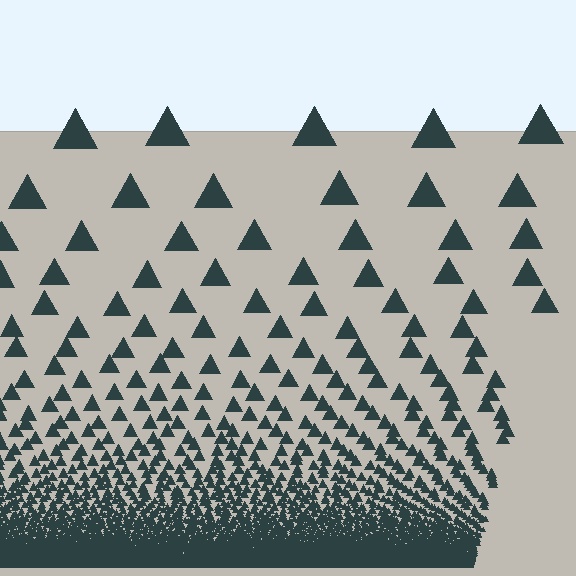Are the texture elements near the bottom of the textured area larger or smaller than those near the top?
Smaller. The gradient is inverted — elements near the bottom are smaller and denser.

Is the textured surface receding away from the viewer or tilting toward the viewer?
The surface appears to tilt toward the viewer. Texture elements get larger and sparser toward the top.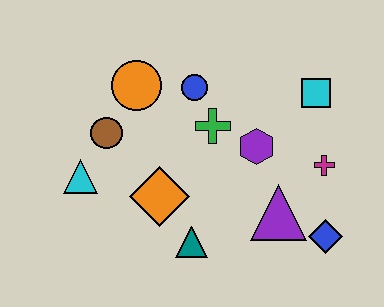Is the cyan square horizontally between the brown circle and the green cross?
No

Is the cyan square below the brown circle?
No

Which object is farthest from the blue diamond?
The cyan triangle is farthest from the blue diamond.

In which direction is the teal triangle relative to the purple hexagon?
The teal triangle is below the purple hexagon.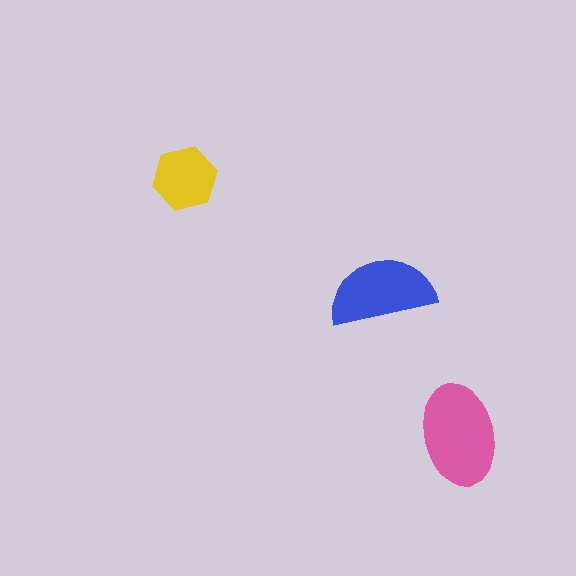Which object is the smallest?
The yellow hexagon.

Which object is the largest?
The pink ellipse.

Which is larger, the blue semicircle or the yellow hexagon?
The blue semicircle.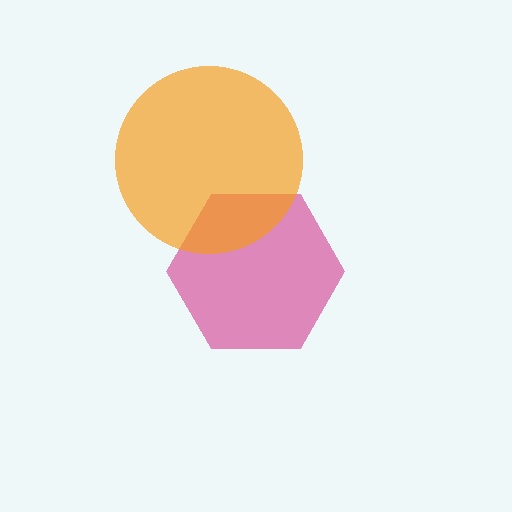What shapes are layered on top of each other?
The layered shapes are: a magenta hexagon, an orange circle.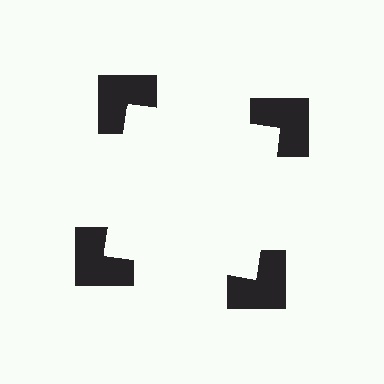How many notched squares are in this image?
There are 4 — one at each vertex of the illusory square.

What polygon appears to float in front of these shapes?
An illusory square — its edges are inferred from the aligned wedge cuts in the notched squares, not physically drawn.